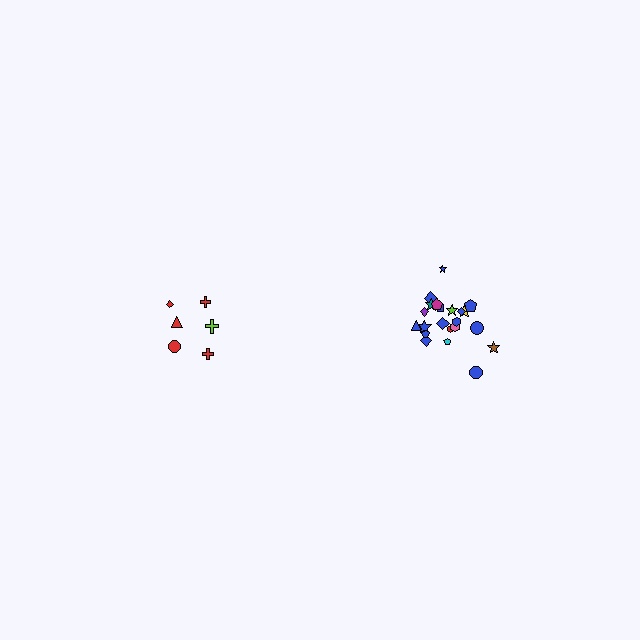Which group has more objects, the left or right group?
The right group.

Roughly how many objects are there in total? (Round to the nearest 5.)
Roughly 30 objects in total.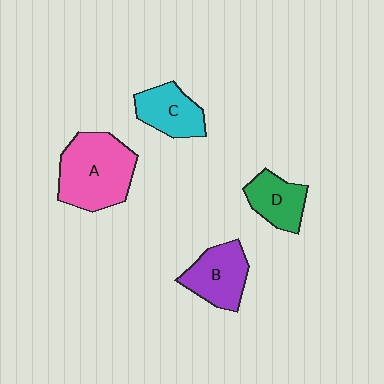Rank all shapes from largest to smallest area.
From largest to smallest: A (pink), B (purple), C (cyan), D (green).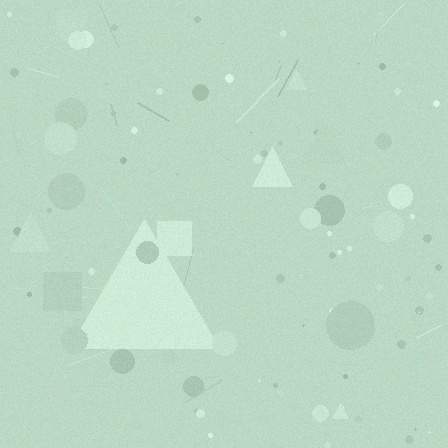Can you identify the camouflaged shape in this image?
The camouflaged shape is a triangle.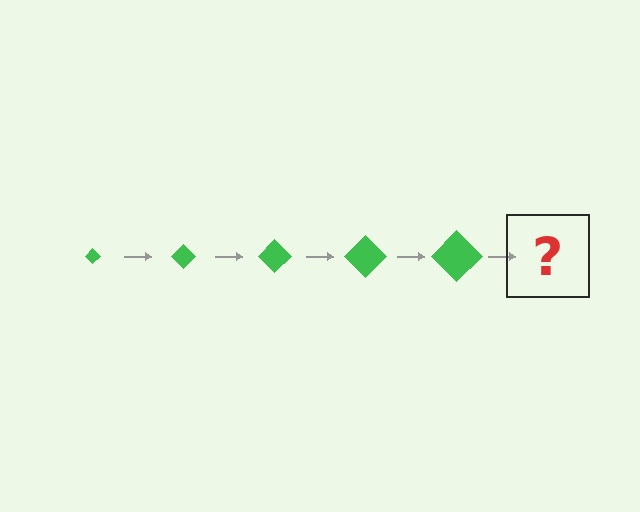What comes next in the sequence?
The next element should be a green diamond, larger than the previous one.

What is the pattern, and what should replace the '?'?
The pattern is that the diamond gets progressively larger each step. The '?' should be a green diamond, larger than the previous one.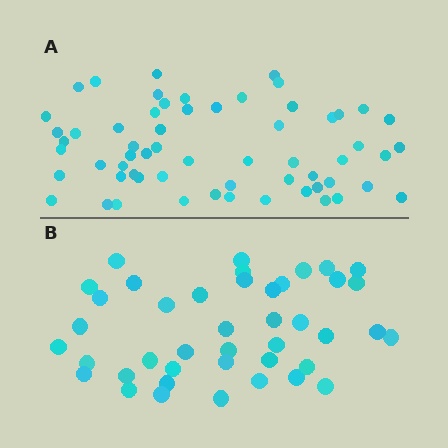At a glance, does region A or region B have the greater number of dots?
Region A (the top region) has more dots.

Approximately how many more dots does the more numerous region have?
Region A has approximately 20 more dots than region B.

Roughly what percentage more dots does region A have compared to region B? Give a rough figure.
About 45% more.